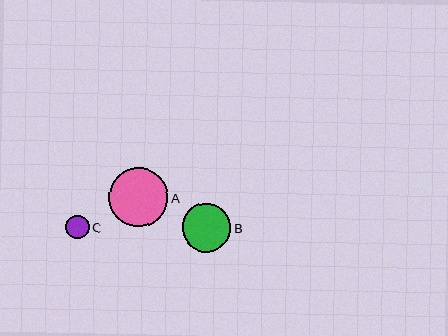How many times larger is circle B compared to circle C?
Circle B is approximately 2.1 times the size of circle C.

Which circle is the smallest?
Circle C is the smallest with a size of approximately 23 pixels.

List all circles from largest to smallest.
From largest to smallest: A, B, C.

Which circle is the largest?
Circle A is the largest with a size of approximately 59 pixels.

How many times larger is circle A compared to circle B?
Circle A is approximately 1.2 times the size of circle B.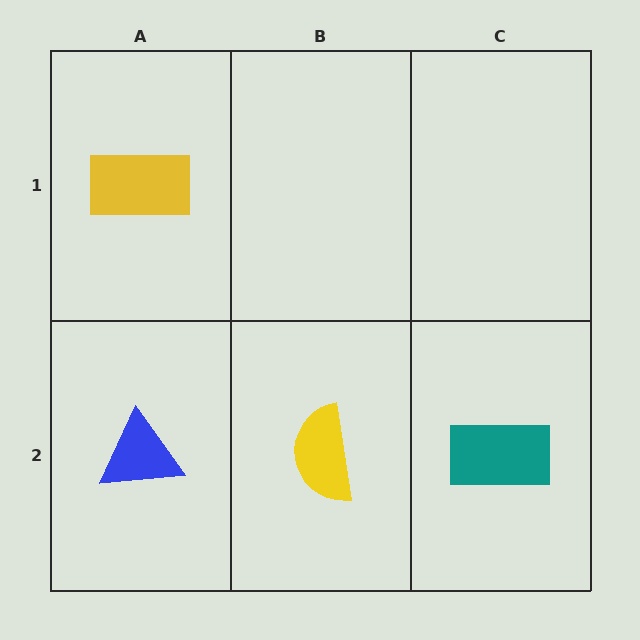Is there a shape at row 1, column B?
No, that cell is empty.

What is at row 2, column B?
A yellow semicircle.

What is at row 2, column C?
A teal rectangle.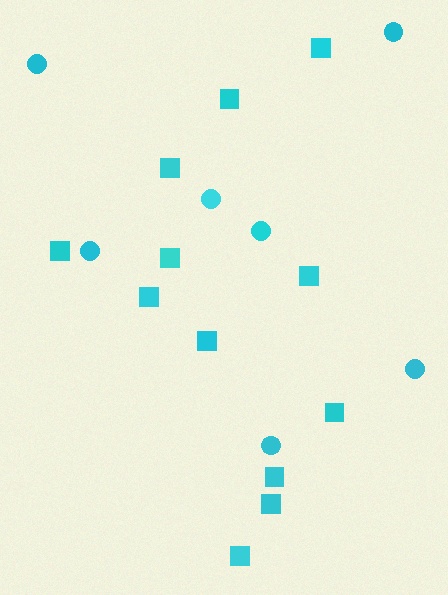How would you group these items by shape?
There are 2 groups: one group of squares (12) and one group of circles (7).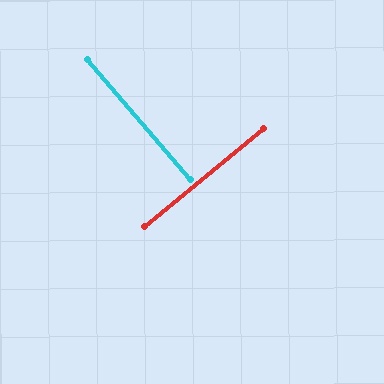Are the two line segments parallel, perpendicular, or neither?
Perpendicular — they meet at approximately 89°.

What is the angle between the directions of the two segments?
Approximately 89 degrees.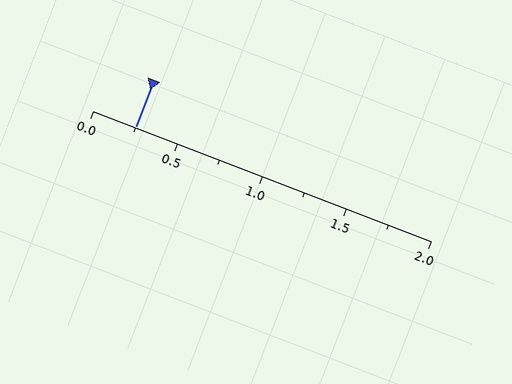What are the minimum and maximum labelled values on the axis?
The axis runs from 0.0 to 2.0.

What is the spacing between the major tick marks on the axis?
The major ticks are spaced 0.5 apart.